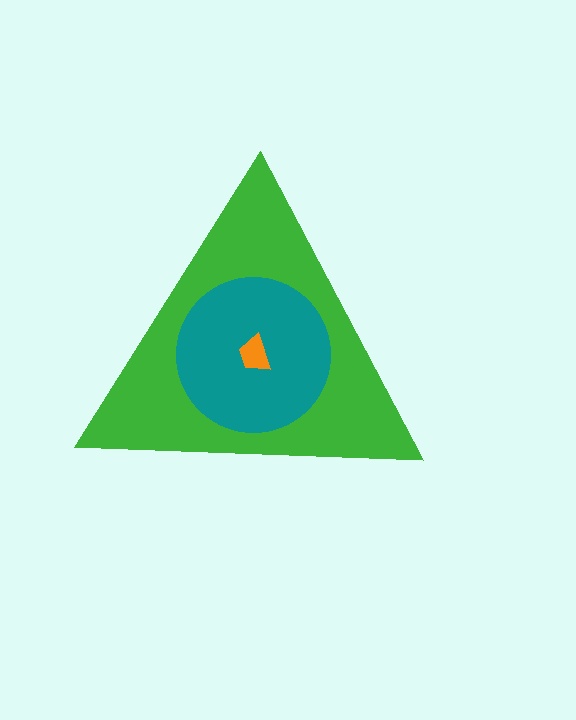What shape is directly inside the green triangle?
The teal circle.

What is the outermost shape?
The green triangle.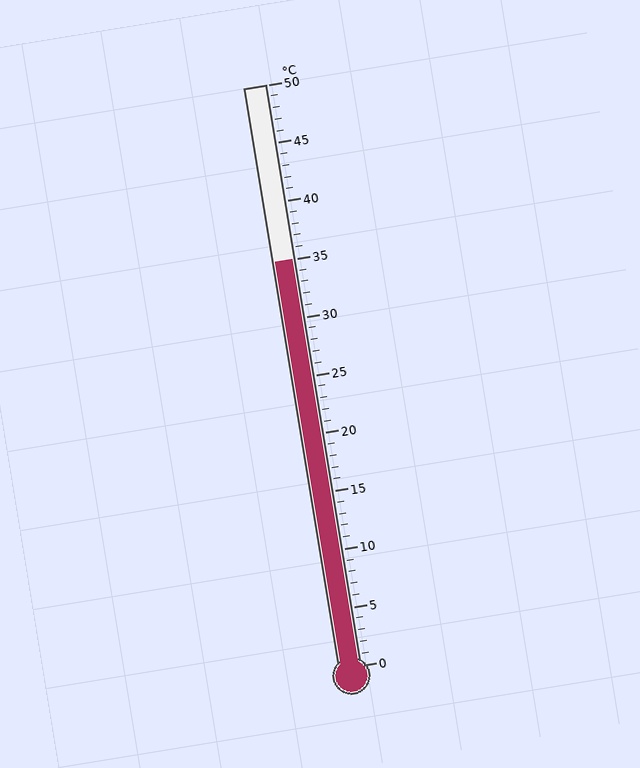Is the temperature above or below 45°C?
The temperature is below 45°C.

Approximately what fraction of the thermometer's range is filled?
The thermometer is filled to approximately 70% of its range.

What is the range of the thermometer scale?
The thermometer scale ranges from 0°C to 50°C.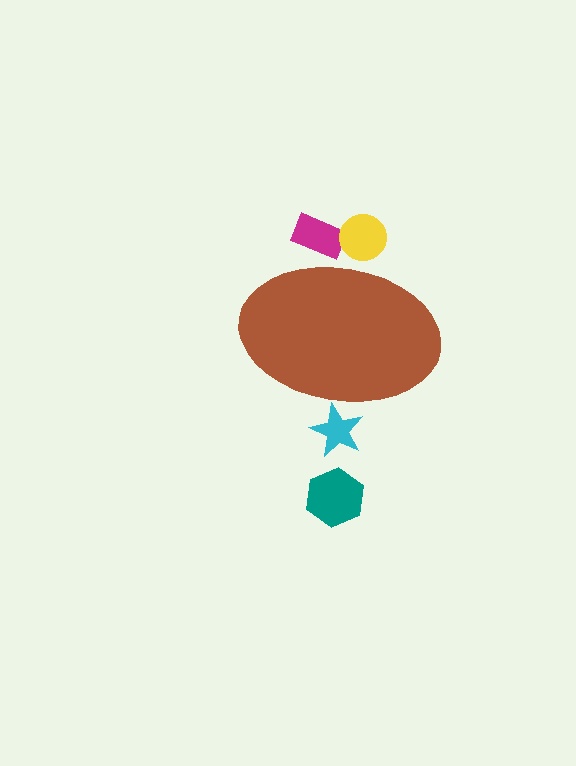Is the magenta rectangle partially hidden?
Yes, the magenta rectangle is partially hidden behind the brown ellipse.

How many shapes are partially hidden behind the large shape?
3 shapes are partially hidden.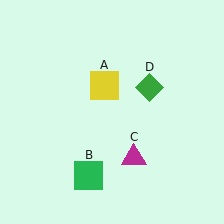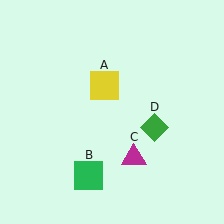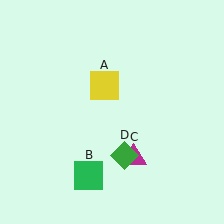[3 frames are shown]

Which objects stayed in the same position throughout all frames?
Yellow square (object A) and green square (object B) and magenta triangle (object C) remained stationary.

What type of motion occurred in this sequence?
The green diamond (object D) rotated clockwise around the center of the scene.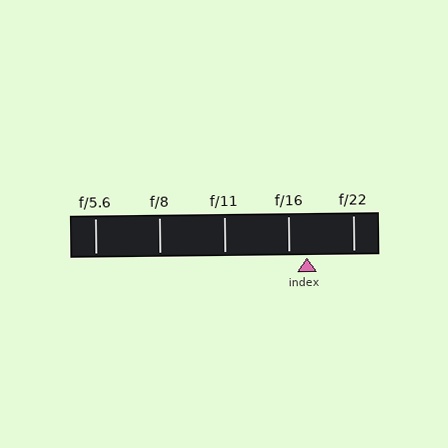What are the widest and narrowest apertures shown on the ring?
The widest aperture shown is f/5.6 and the narrowest is f/22.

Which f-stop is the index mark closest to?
The index mark is closest to f/16.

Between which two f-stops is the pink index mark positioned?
The index mark is between f/16 and f/22.